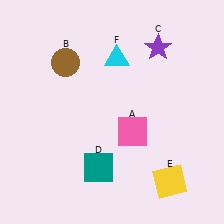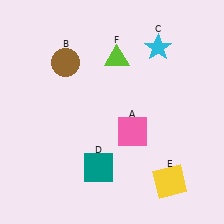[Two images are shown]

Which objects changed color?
C changed from purple to cyan. F changed from cyan to lime.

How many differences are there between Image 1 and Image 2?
There are 2 differences between the two images.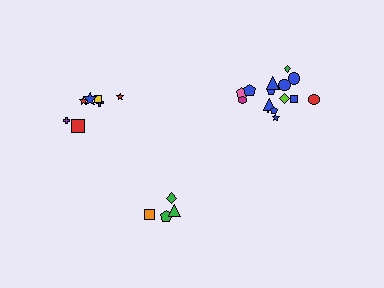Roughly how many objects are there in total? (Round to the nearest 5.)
Roughly 25 objects in total.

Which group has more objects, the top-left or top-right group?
The top-right group.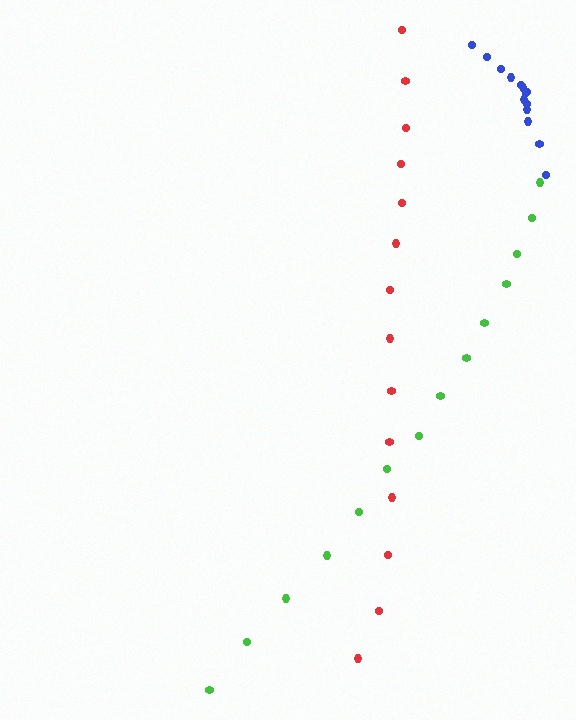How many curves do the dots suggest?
There are 3 distinct paths.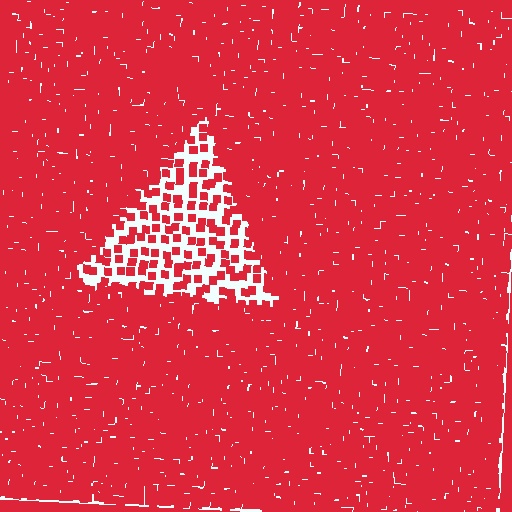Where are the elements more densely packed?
The elements are more densely packed outside the triangle boundary.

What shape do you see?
I see a triangle.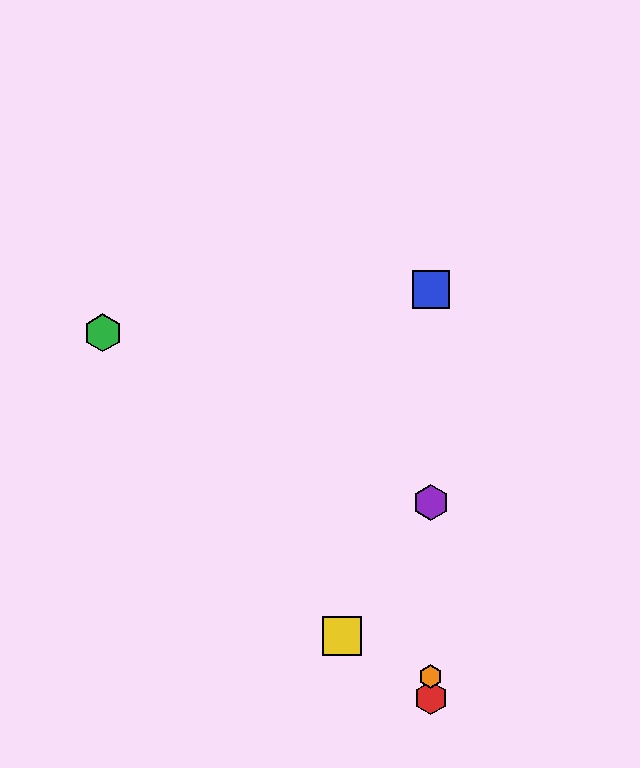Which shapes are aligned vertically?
The red hexagon, the blue square, the purple hexagon, the orange hexagon are aligned vertically.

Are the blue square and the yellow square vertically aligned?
No, the blue square is at x≈431 and the yellow square is at x≈342.